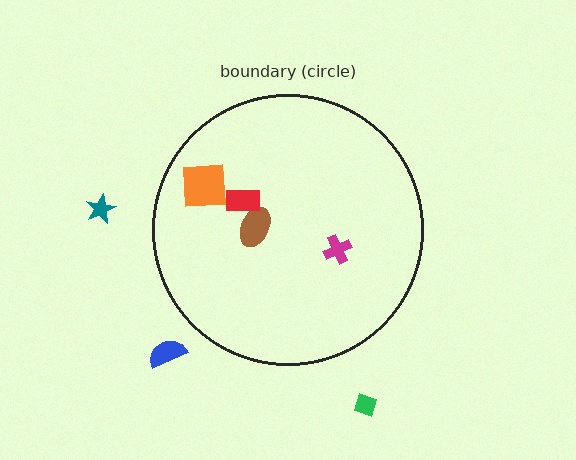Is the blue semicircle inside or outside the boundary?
Outside.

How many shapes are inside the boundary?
4 inside, 3 outside.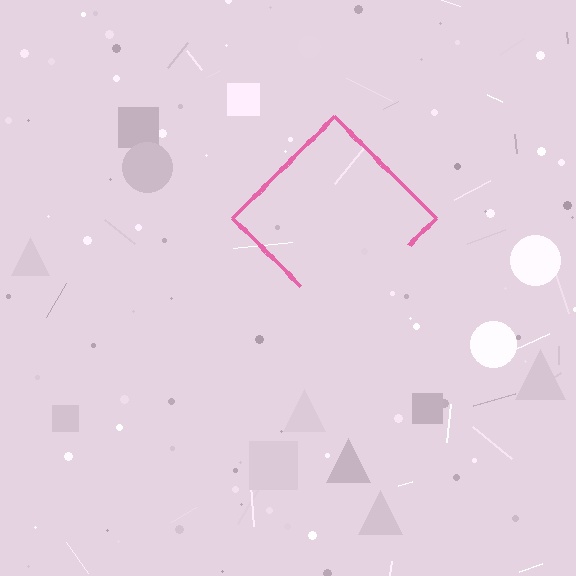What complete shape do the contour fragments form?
The contour fragments form a diamond.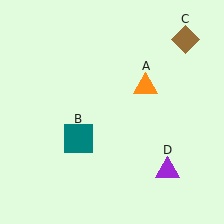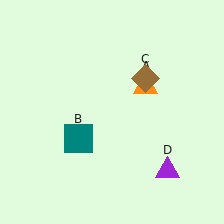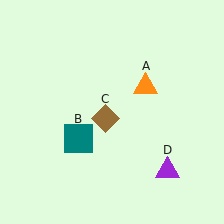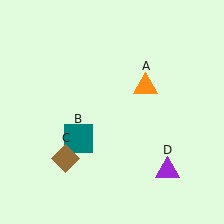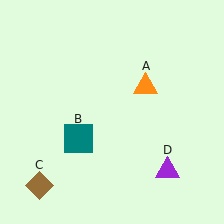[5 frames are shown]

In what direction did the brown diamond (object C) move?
The brown diamond (object C) moved down and to the left.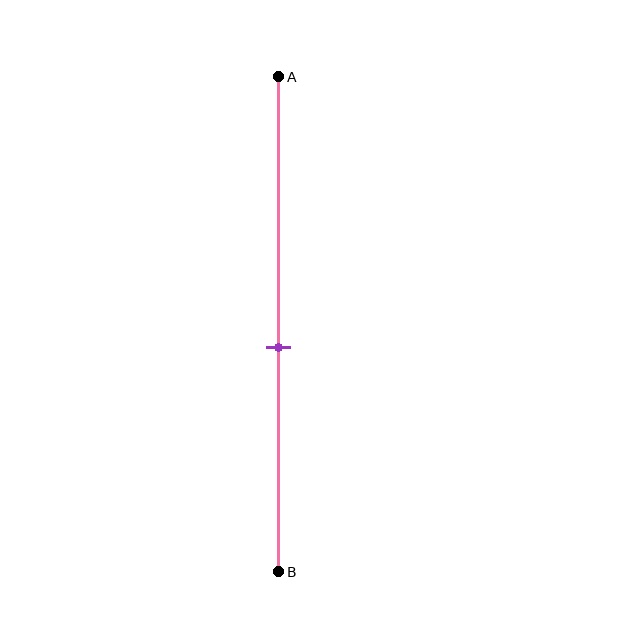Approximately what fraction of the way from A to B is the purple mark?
The purple mark is approximately 55% of the way from A to B.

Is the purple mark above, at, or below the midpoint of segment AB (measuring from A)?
The purple mark is below the midpoint of segment AB.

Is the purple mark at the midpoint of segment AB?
No, the mark is at about 55% from A, not at the 50% midpoint.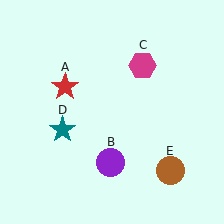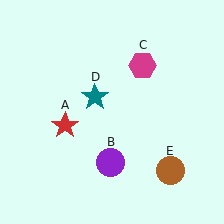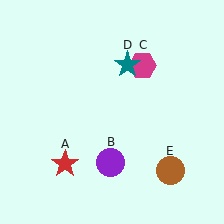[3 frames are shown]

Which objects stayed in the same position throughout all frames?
Purple circle (object B) and magenta hexagon (object C) and brown circle (object E) remained stationary.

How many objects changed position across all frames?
2 objects changed position: red star (object A), teal star (object D).